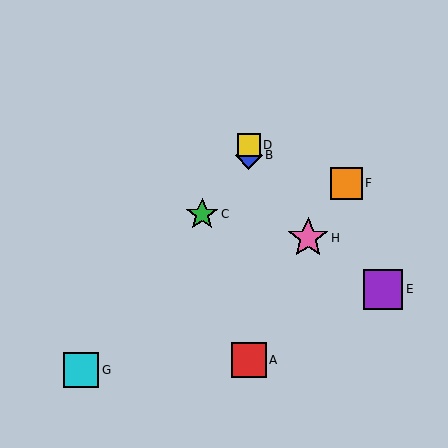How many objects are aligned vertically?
3 objects (A, B, D) are aligned vertically.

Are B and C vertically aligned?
No, B is at x≈249 and C is at x≈202.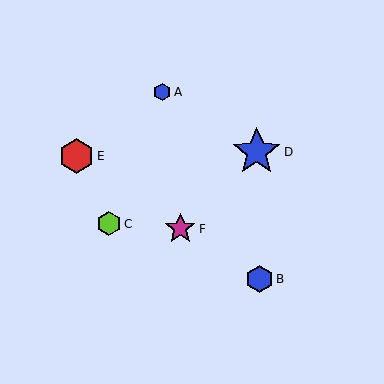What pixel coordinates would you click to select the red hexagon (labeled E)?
Click at (76, 156) to select the red hexagon E.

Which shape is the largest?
The blue star (labeled D) is the largest.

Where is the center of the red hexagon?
The center of the red hexagon is at (76, 156).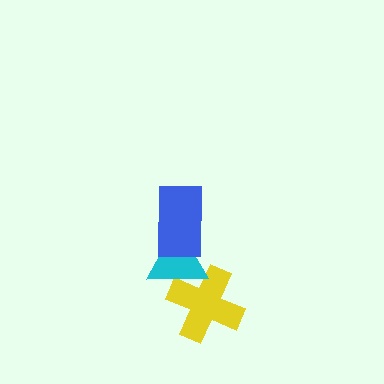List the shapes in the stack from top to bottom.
From top to bottom: the blue rectangle, the cyan triangle, the yellow cross.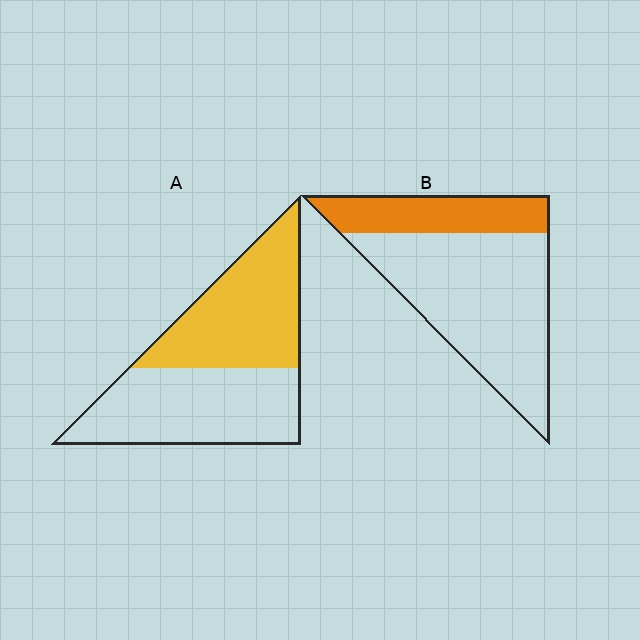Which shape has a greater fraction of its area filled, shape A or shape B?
Shape A.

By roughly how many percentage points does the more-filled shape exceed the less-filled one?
By roughly 20 percentage points (A over B).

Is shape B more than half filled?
No.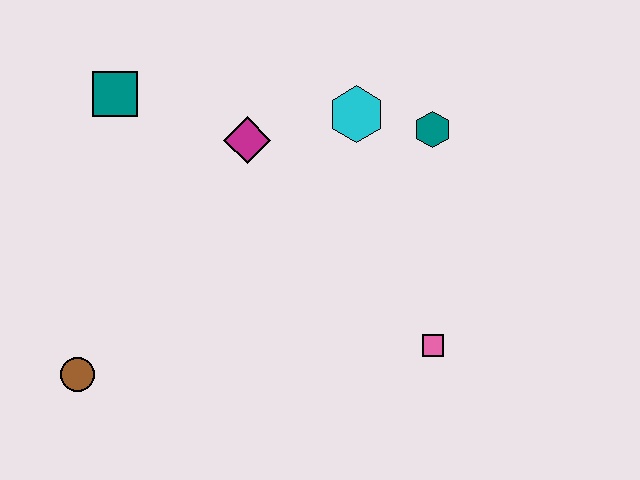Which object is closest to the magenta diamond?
The cyan hexagon is closest to the magenta diamond.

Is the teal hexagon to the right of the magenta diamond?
Yes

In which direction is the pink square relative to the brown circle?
The pink square is to the right of the brown circle.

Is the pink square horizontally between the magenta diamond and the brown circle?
No